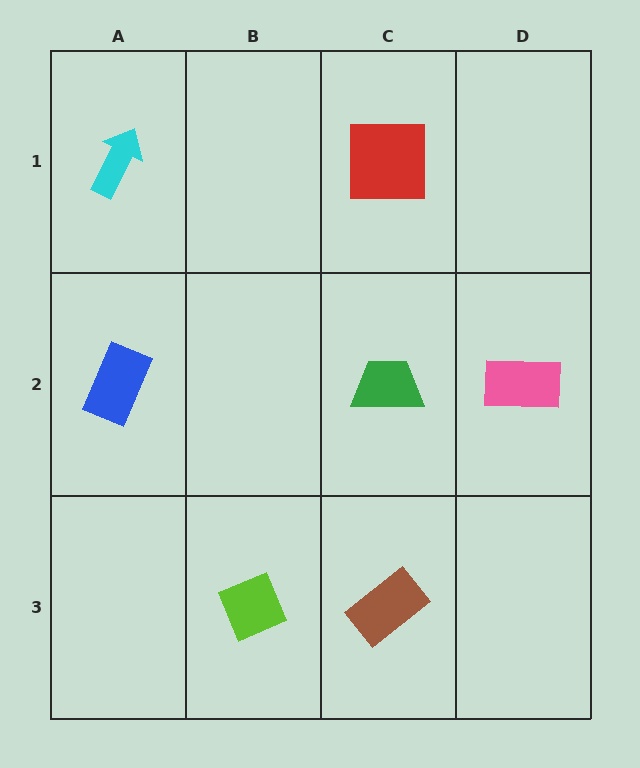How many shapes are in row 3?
2 shapes.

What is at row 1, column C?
A red square.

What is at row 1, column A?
A cyan arrow.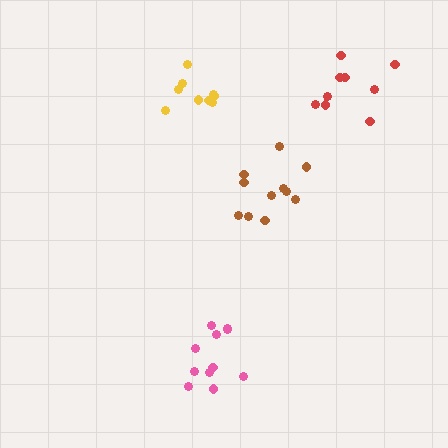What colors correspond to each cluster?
The clusters are colored: brown, red, pink, yellow.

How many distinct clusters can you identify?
There are 4 distinct clusters.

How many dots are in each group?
Group 1: 11 dots, Group 2: 9 dots, Group 3: 11 dots, Group 4: 9 dots (40 total).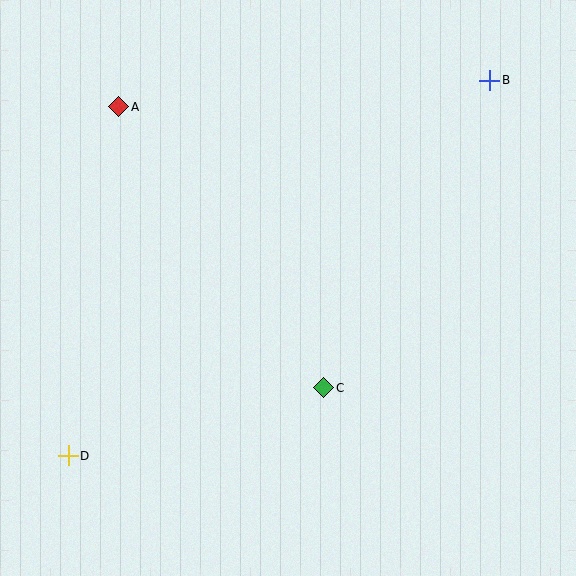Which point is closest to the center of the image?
Point C at (324, 388) is closest to the center.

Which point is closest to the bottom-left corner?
Point D is closest to the bottom-left corner.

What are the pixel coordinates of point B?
Point B is at (490, 80).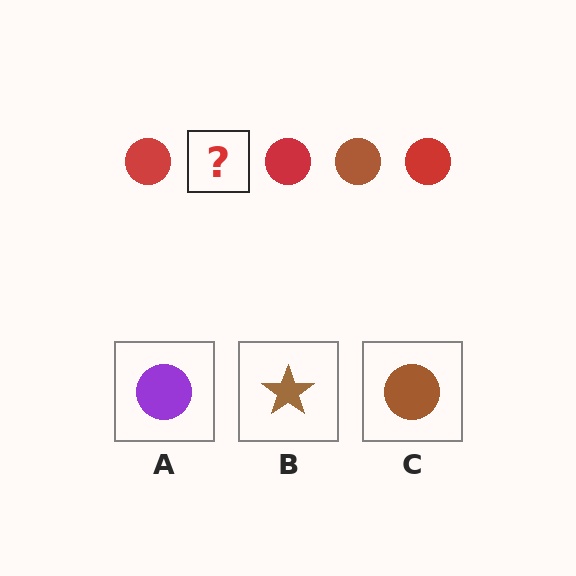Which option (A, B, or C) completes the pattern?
C.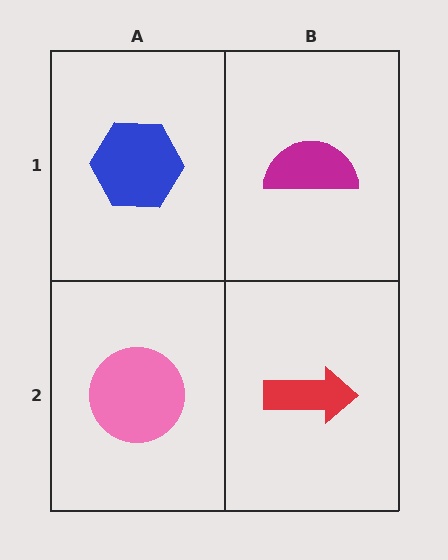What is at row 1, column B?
A magenta semicircle.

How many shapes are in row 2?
2 shapes.